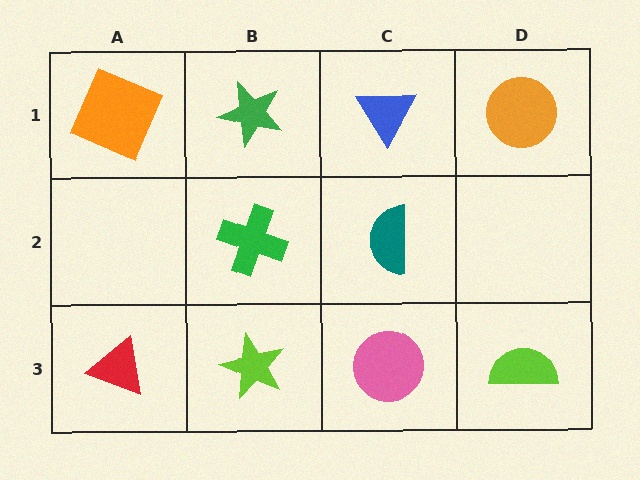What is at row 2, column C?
A teal semicircle.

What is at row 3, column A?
A red triangle.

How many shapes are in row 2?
2 shapes.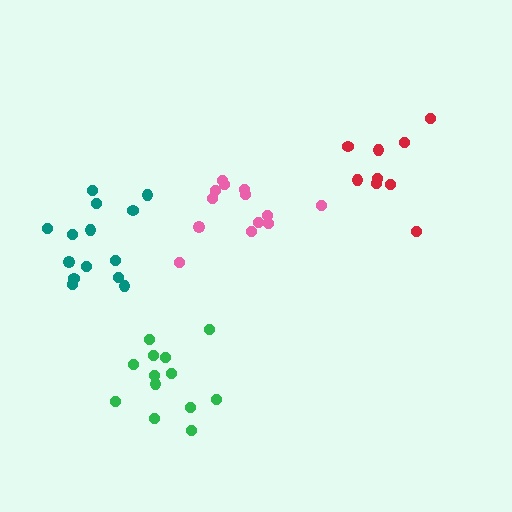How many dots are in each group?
Group 1: 9 dots, Group 2: 13 dots, Group 3: 14 dots, Group 4: 13 dots (49 total).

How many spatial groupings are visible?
There are 4 spatial groupings.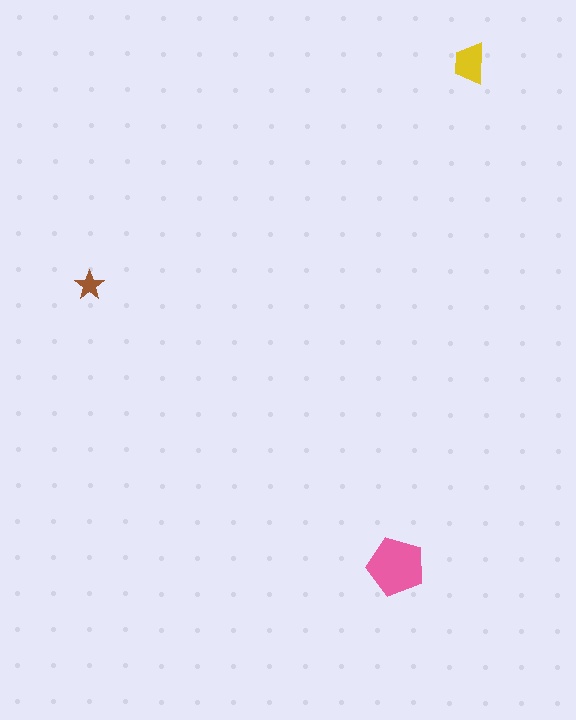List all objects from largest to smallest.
The pink pentagon, the yellow trapezoid, the brown star.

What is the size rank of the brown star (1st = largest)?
3rd.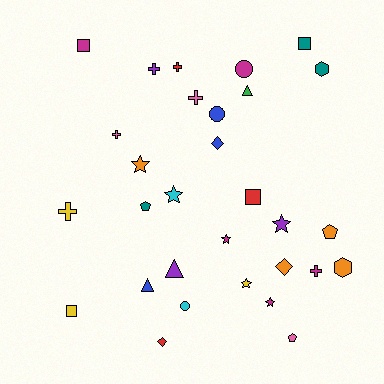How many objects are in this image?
There are 30 objects.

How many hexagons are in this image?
There are 2 hexagons.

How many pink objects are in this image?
There are 3 pink objects.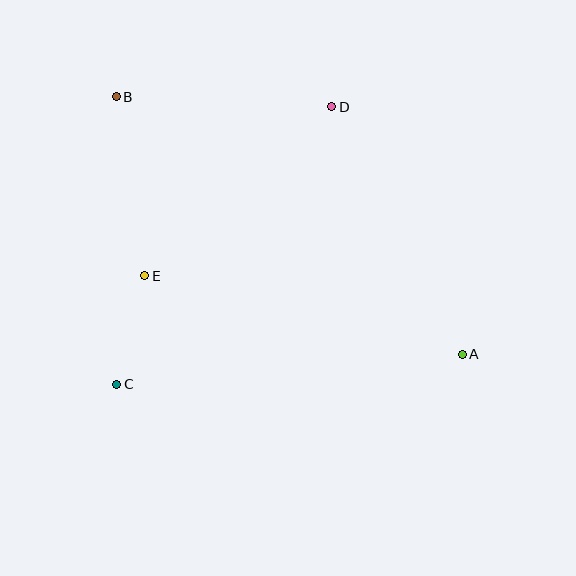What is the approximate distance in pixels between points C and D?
The distance between C and D is approximately 351 pixels.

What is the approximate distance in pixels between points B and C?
The distance between B and C is approximately 287 pixels.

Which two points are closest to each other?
Points C and E are closest to each other.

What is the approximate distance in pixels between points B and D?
The distance between B and D is approximately 216 pixels.